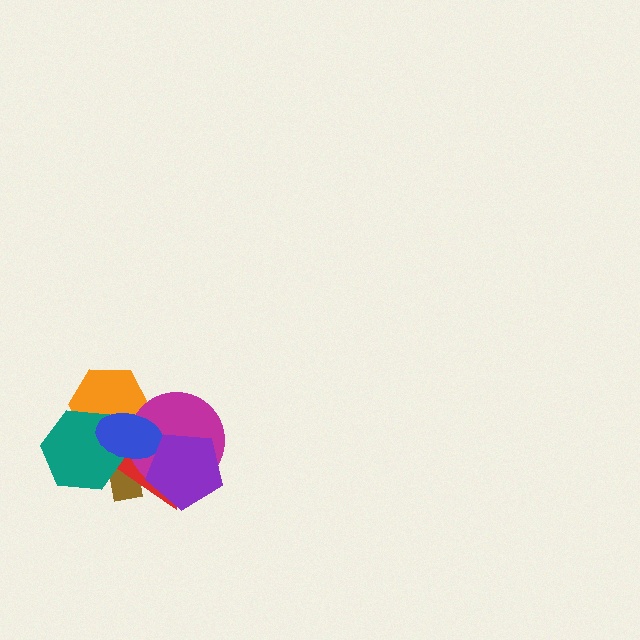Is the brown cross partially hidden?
Yes, it is partially covered by another shape.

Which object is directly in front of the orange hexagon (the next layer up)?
The magenta circle is directly in front of the orange hexagon.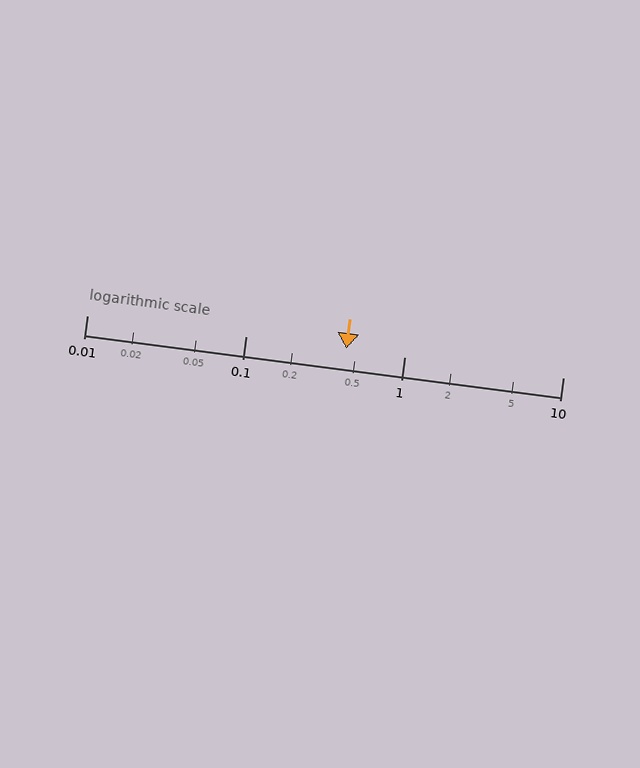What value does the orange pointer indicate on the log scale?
The pointer indicates approximately 0.43.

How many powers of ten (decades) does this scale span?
The scale spans 3 decades, from 0.01 to 10.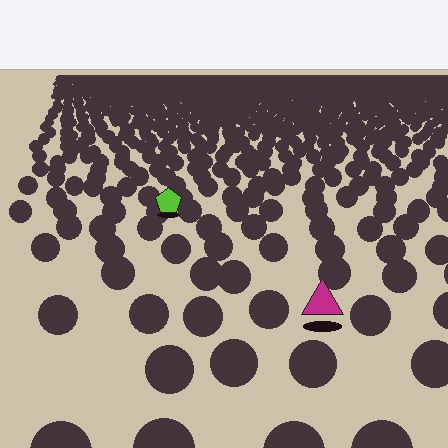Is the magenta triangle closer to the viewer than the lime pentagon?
Yes. The magenta triangle is closer — you can tell from the texture gradient: the ground texture is coarser near it.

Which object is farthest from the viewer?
The lime pentagon is farthest from the viewer. It appears smaller and the ground texture around it is denser.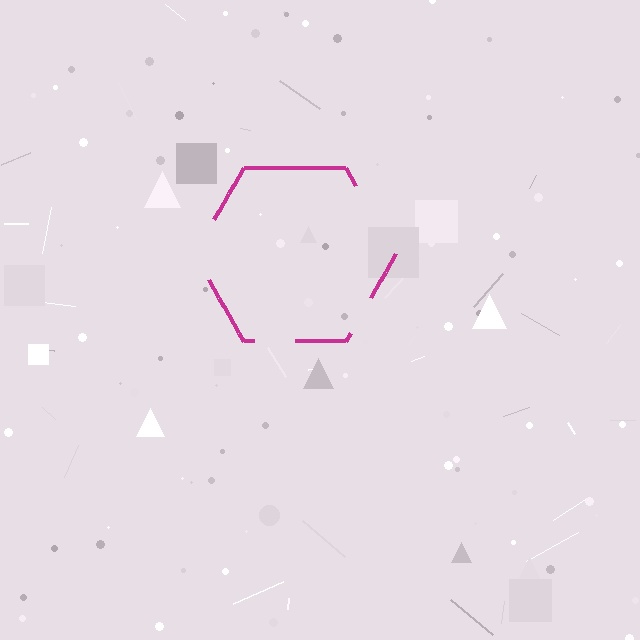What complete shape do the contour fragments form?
The contour fragments form a hexagon.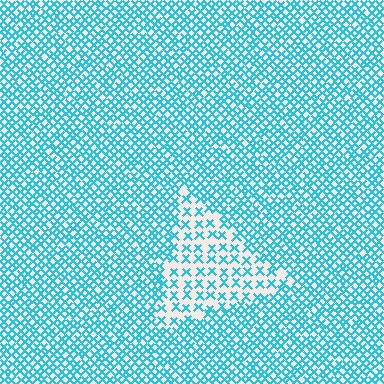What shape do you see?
I see a triangle.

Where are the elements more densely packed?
The elements are more densely packed outside the triangle boundary.